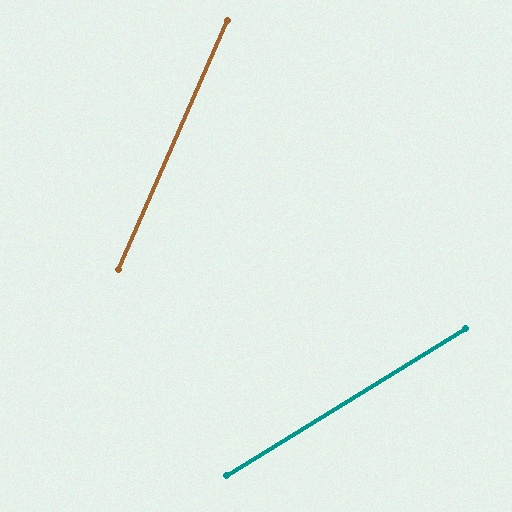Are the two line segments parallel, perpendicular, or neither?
Neither parallel nor perpendicular — they differ by about 35°.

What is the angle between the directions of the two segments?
Approximately 35 degrees.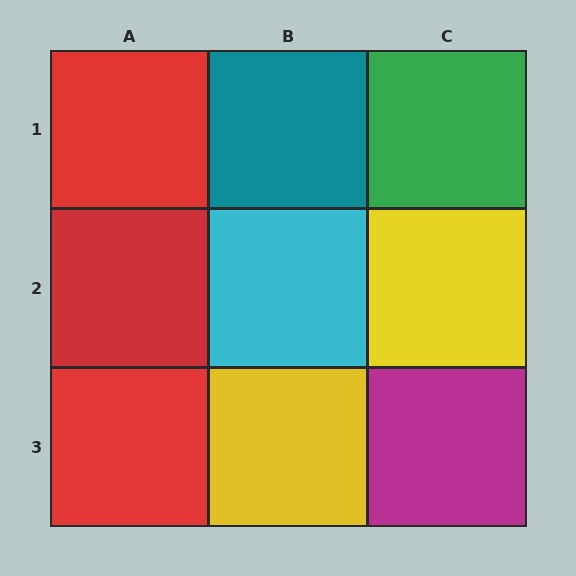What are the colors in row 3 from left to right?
Red, yellow, magenta.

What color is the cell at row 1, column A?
Red.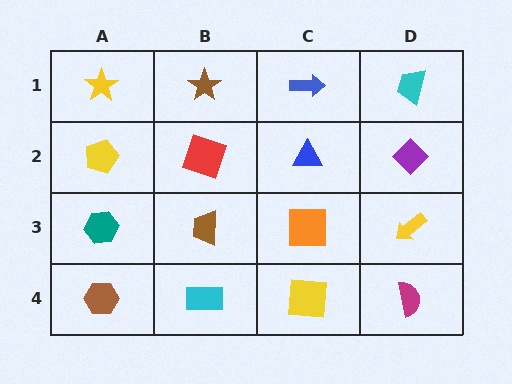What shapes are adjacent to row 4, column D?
A yellow arrow (row 3, column D), a yellow square (row 4, column C).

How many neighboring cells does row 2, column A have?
3.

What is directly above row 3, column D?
A purple diamond.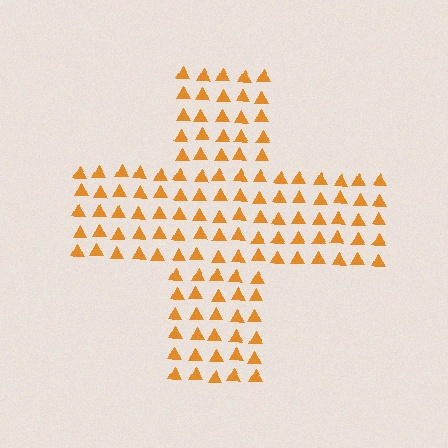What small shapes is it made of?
It is made of small triangles.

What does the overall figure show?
The overall figure shows a cross.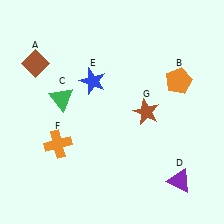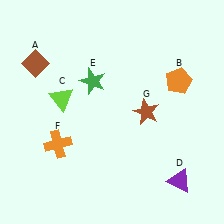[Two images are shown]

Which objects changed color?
C changed from green to lime. E changed from blue to green.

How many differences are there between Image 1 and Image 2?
There are 2 differences between the two images.